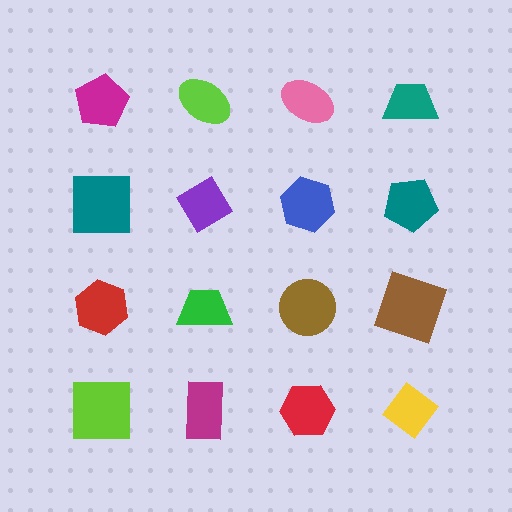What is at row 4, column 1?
A lime square.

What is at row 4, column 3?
A red hexagon.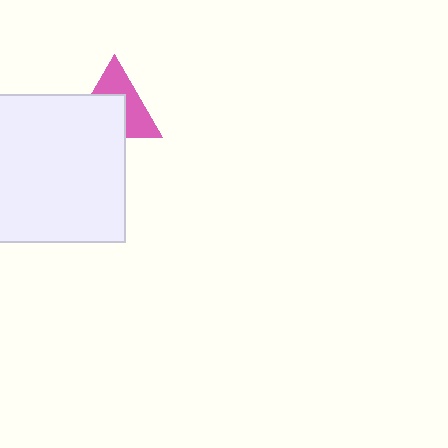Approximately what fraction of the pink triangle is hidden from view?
Roughly 51% of the pink triangle is hidden behind the white square.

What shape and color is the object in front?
The object in front is a white square.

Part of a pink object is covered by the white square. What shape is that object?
It is a triangle.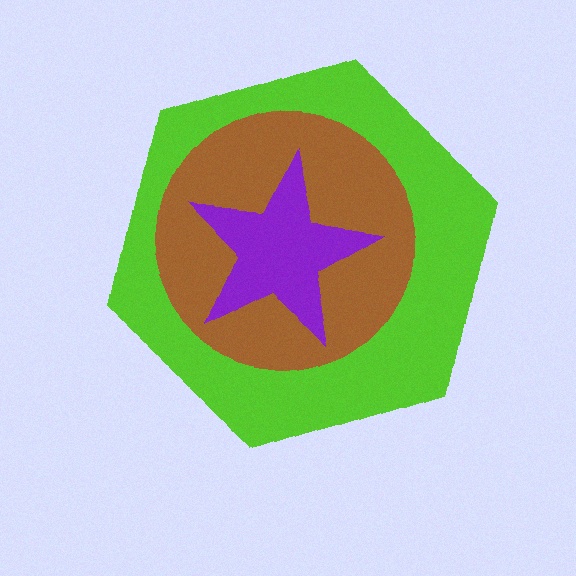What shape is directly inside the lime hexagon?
The brown circle.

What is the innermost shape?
The purple star.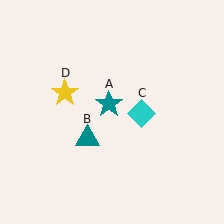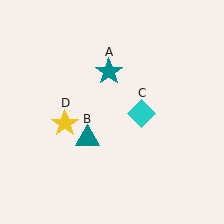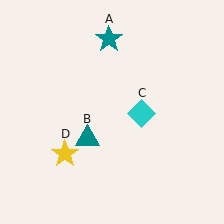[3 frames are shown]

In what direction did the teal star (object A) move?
The teal star (object A) moved up.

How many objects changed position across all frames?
2 objects changed position: teal star (object A), yellow star (object D).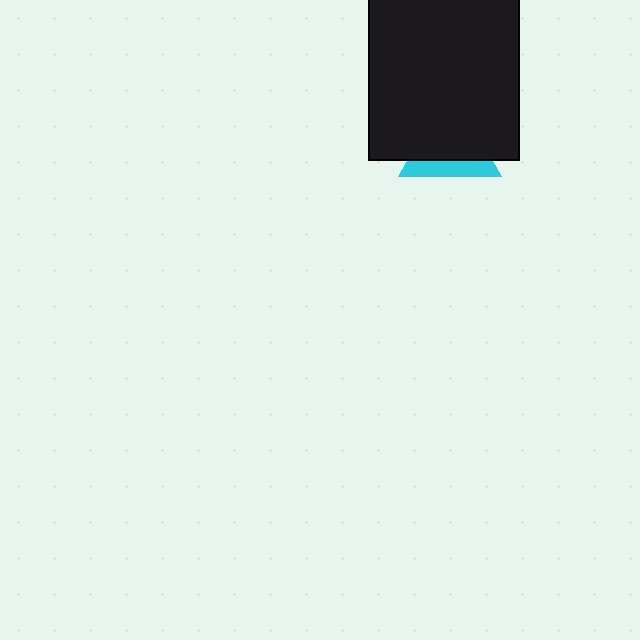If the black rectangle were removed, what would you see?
You would see the complete cyan triangle.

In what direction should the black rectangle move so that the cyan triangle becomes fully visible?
The black rectangle should move up. That is the shortest direction to clear the overlap and leave the cyan triangle fully visible.